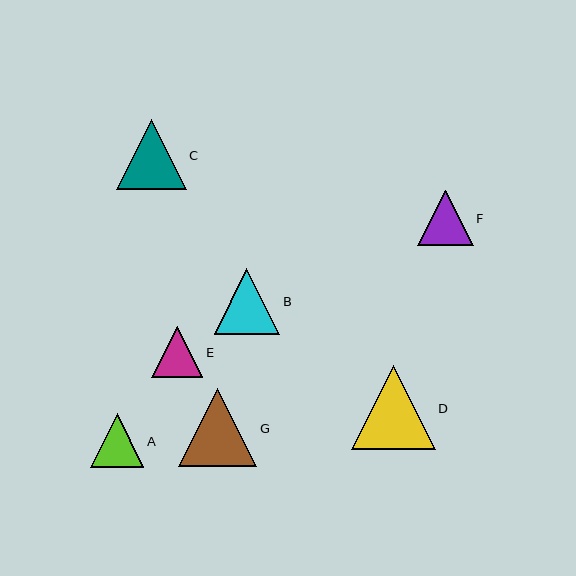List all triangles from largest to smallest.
From largest to smallest: D, G, C, B, F, A, E.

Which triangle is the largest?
Triangle D is the largest with a size of approximately 84 pixels.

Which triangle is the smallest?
Triangle E is the smallest with a size of approximately 51 pixels.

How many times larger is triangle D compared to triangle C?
Triangle D is approximately 1.2 times the size of triangle C.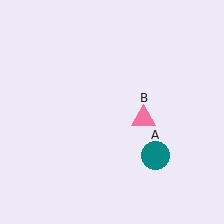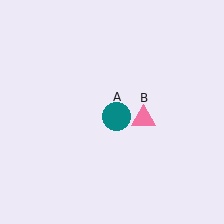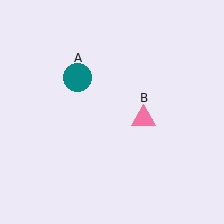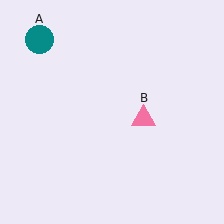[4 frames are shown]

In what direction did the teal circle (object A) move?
The teal circle (object A) moved up and to the left.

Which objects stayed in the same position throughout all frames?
Pink triangle (object B) remained stationary.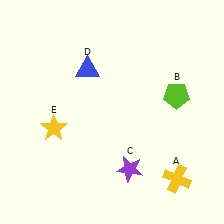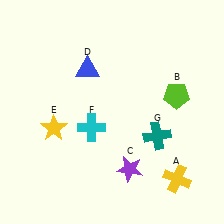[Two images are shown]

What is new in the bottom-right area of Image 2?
A teal cross (G) was added in the bottom-right area of Image 2.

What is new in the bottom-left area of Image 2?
A cyan cross (F) was added in the bottom-left area of Image 2.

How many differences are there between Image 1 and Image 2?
There are 2 differences between the two images.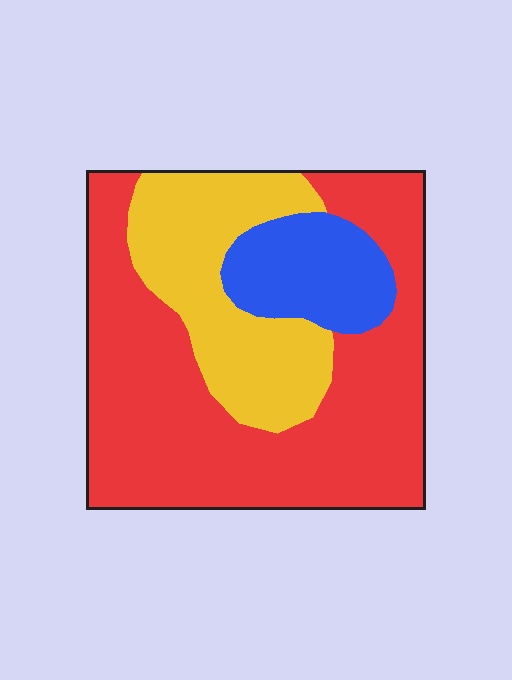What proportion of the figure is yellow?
Yellow covers 27% of the figure.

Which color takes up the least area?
Blue, at roughly 15%.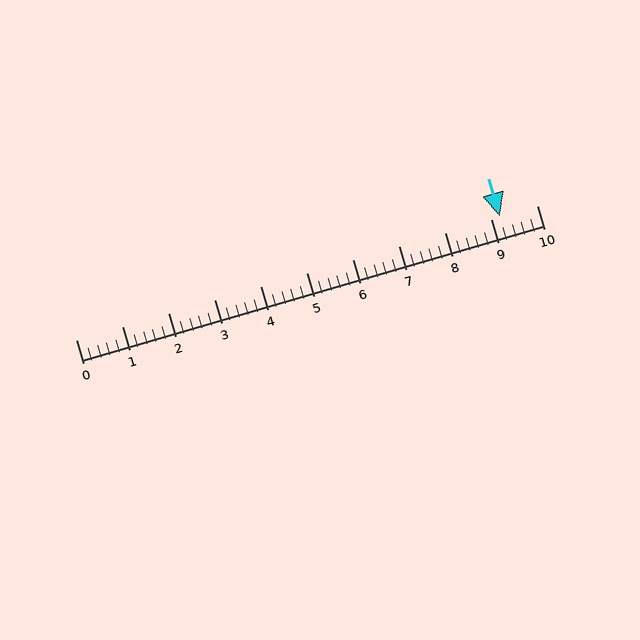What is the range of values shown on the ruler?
The ruler shows values from 0 to 10.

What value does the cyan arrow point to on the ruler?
The cyan arrow points to approximately 9.2.